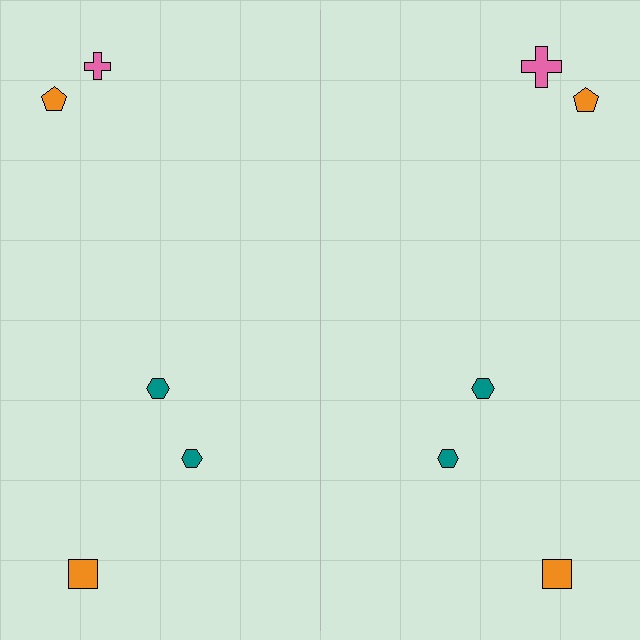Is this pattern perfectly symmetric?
No, the pattern is not perfectly symmetric. The pink cross on the right side has a different size than its mirror counterpart.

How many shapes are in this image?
There are 10 shapes in this image.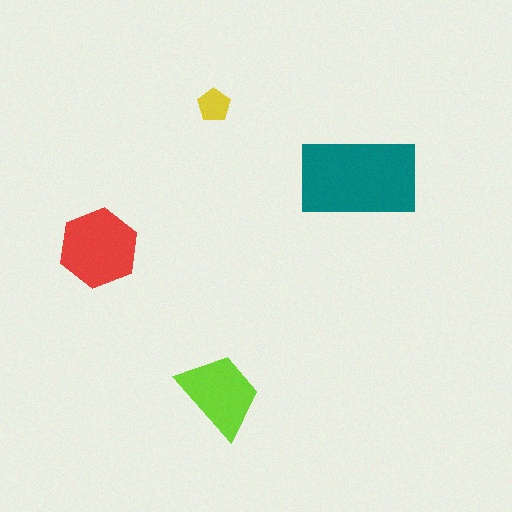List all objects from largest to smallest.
The teal rectangle, the red hexagon, the lime trapezoid, the yellow pentagon.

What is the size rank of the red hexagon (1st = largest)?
2nd.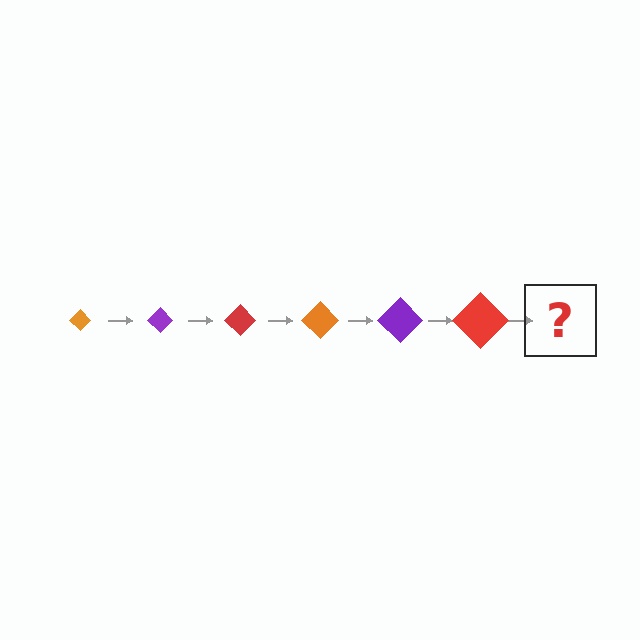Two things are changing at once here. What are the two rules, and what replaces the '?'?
The two rules are that the diamond grows larger each step and the color cycles through orange, purple, and red. The '?' should be an orange diamond, larger than the previous one.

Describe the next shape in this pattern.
It should be an orange diamond, larger than the previous one.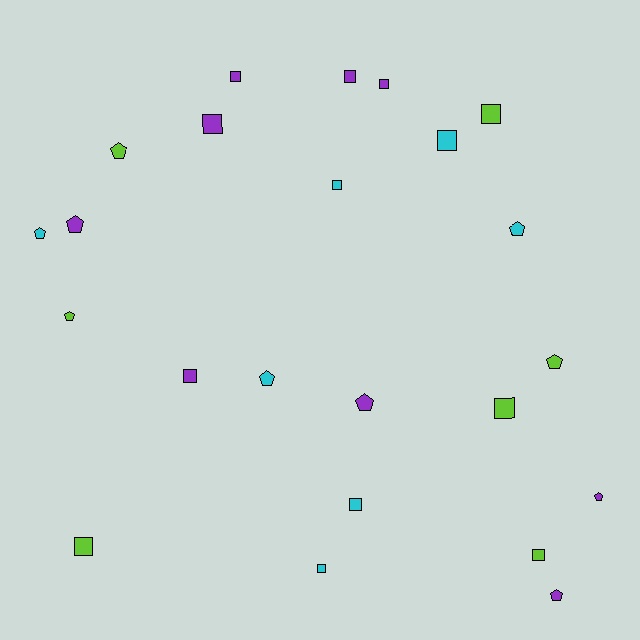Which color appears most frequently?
Purple, with 9 objects.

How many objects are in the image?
There are 23 objects.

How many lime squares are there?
There are 4 lime squares.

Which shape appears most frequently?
Square, with 13 objects.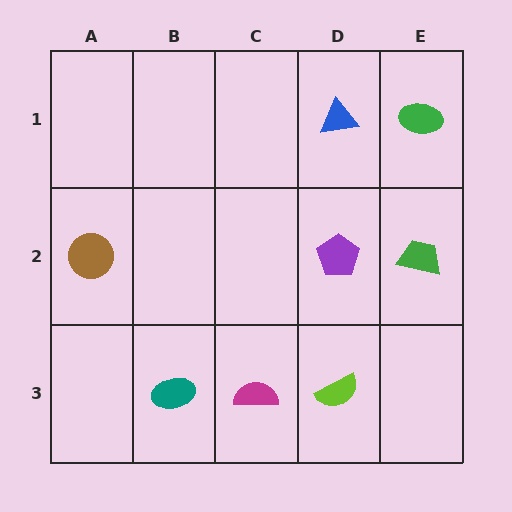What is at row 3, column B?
A teal ellipse.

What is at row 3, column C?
A magenta semicircle.